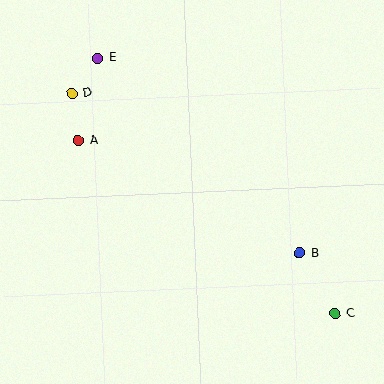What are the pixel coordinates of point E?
Point E is at (98, 58).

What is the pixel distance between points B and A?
The distance between B and A is 248 pixels.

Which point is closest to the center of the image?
Point B at (300, 253) is closest to the center.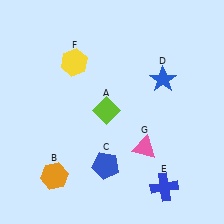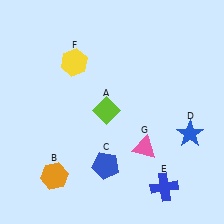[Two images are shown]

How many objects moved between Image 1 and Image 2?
1 object moved between the two images.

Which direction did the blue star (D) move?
The blue star (D) moved down.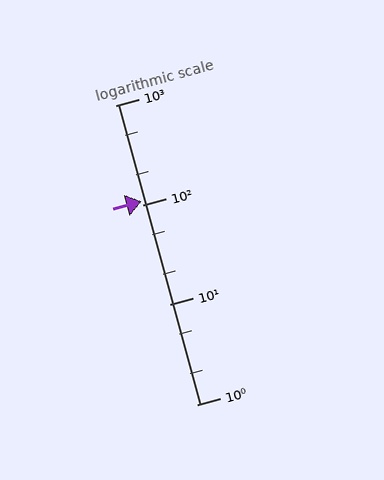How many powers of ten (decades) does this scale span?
The scale spans 3 decades, from 1 to 1000.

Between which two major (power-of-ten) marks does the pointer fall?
The pointer is between 100 and 1000.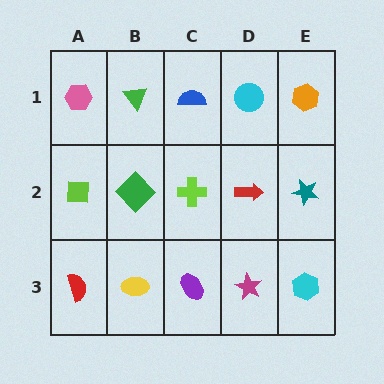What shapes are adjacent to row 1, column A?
A lime square (row 2, column A), a green triangle (row 1, column B).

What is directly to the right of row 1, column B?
A blue semicircle.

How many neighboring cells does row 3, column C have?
3.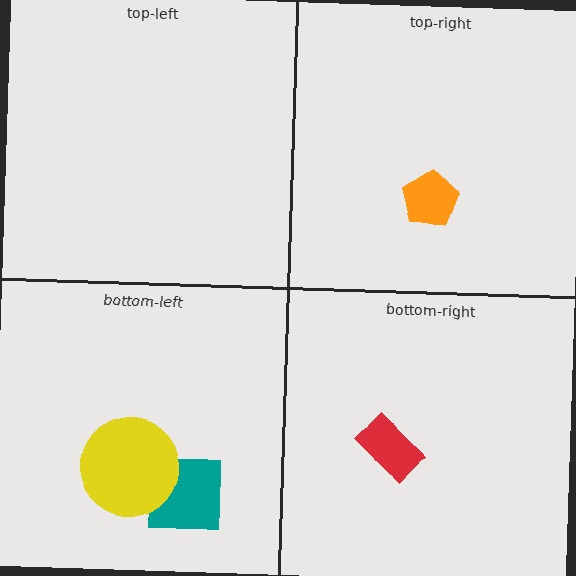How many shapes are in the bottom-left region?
2.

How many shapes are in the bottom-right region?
1.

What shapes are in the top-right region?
The orange pentagon.